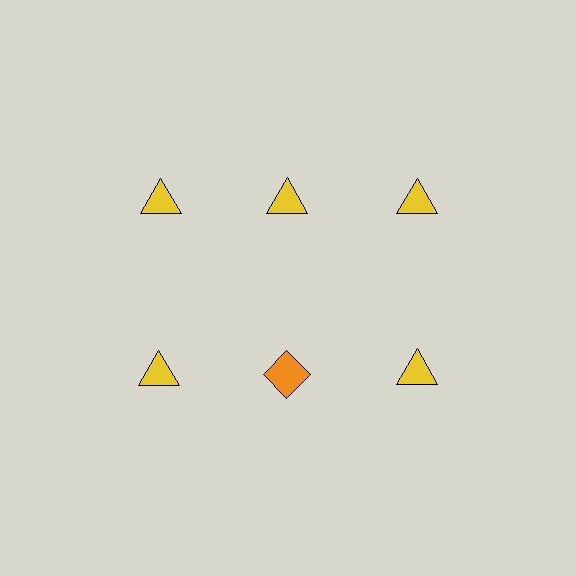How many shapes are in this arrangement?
There are 6 shapes arranged in a grid pattern.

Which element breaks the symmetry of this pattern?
The orange diamond in the second row, second from left column breaks the symmetry. All other shapes are yellow triangles.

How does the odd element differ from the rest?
It differs in both color (orange instead of yellow) and shape (diamond instead of triangle).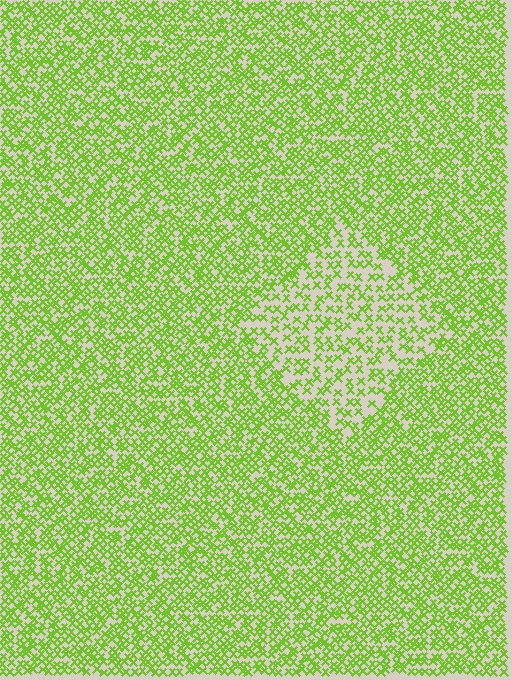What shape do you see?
I see a diamond.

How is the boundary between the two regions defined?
The boundary is defined by a change in element density (approximately 1.8x ratio). All elements are the same color, size, and shape.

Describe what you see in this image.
The image contains small lime elements arranged at two different densities. A diamond-shaped region is visible where the elements are less densely packed than the surrounding area.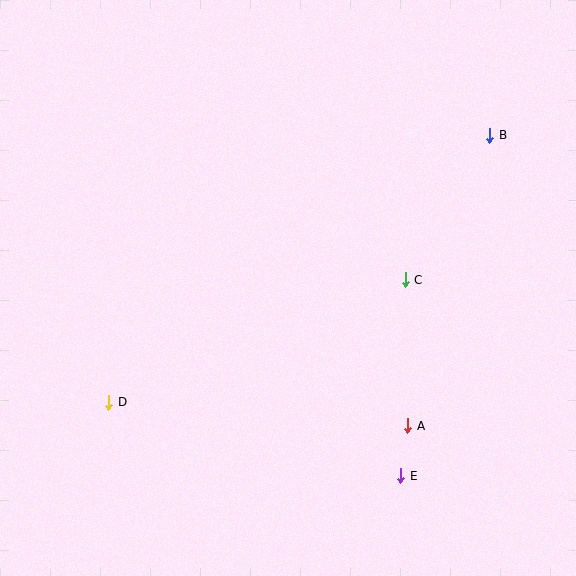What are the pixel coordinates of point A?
Point A is at (408, 426).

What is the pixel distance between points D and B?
The distance between D and B is 465 pixels.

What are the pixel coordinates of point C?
Point C is at (405, 280).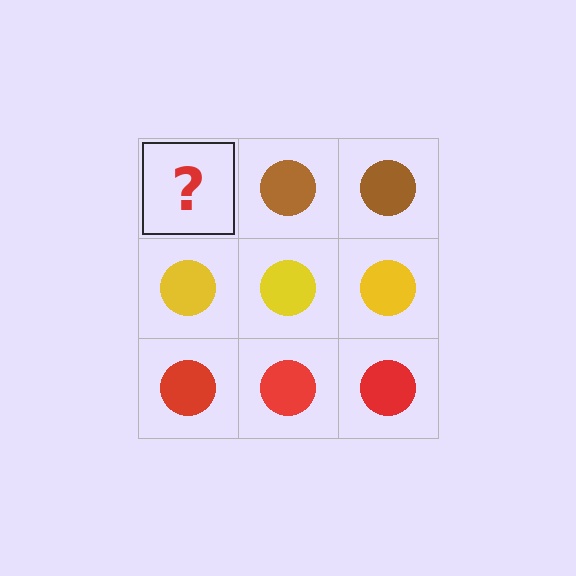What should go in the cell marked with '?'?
The missing cell should contain a brown circle.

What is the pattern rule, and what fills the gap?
The rule is that each row has a consistent color. The gap should be filled with a brown circle.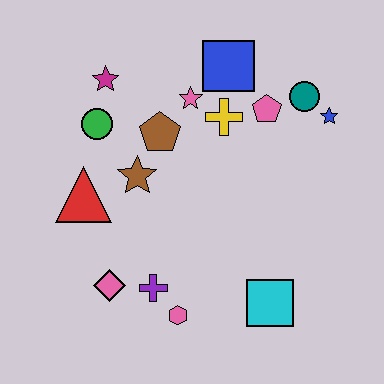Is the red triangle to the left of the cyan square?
Yes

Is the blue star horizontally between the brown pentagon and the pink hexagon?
No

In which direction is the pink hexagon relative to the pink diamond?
The pink hexagon is to the right of the pink diamond.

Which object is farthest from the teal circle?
The pink diamond is farthest from the teal circle.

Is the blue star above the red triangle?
Yes